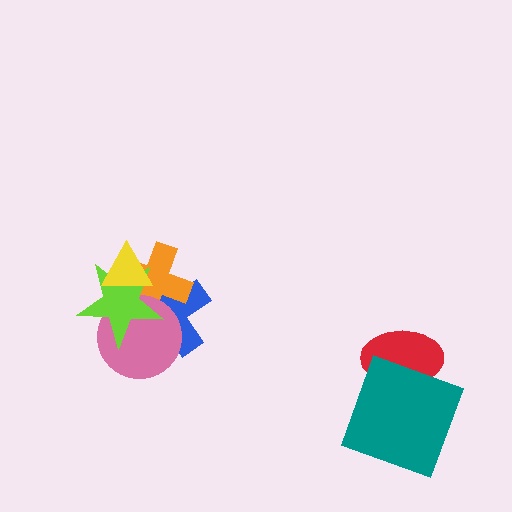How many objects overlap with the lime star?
4 objects overlap with the lime star.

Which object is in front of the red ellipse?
The teal square is in front of the red ellipse.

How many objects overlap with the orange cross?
4 objects overlap with the orange cross.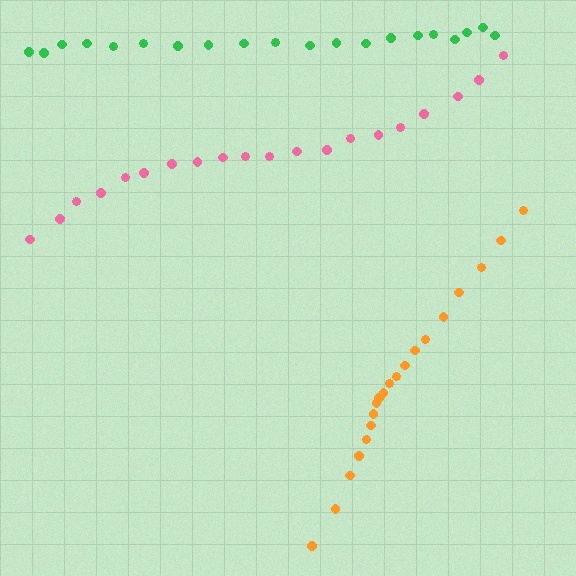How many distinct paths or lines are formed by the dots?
There are 3 distinct paths.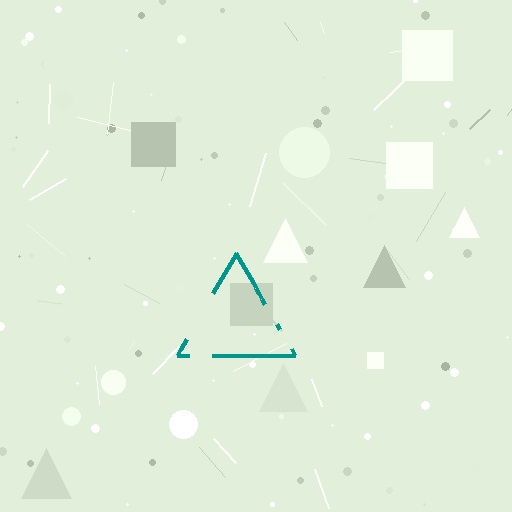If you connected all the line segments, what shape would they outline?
They would outline a triangle.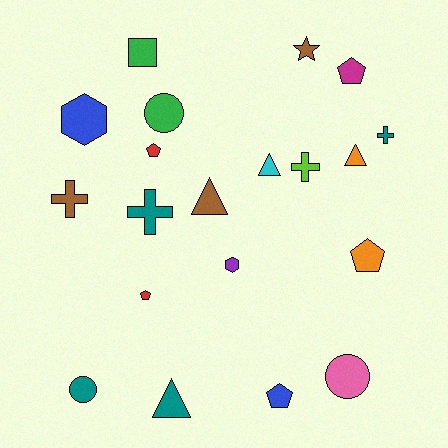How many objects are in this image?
There are 20 objects.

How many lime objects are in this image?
There is 1 lime object.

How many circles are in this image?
There are 3 circles.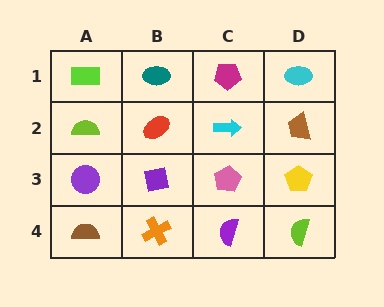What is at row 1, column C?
A magenta pentagon.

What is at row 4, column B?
An orange cross.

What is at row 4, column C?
A purple semicircle.